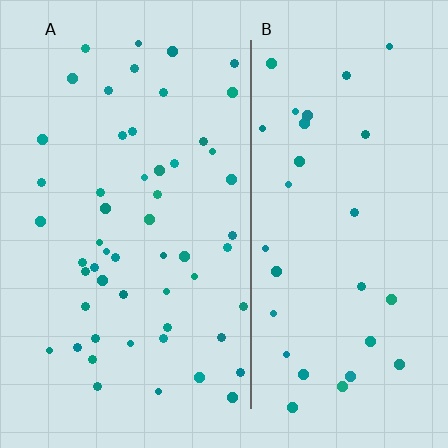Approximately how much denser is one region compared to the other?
Approximately 1.7× — region A over region B.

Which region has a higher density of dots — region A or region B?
A (the left).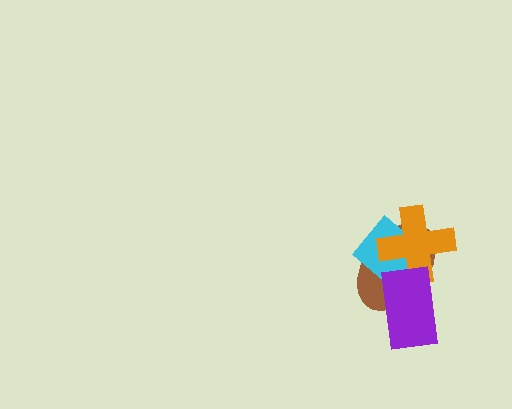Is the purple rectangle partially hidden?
No, no other shape covers it.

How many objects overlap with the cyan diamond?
2 objects overlap with the cyan diamond.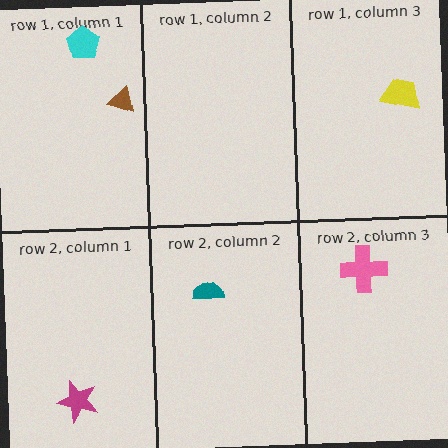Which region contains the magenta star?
The row 2, column 1 region.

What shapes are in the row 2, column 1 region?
The magenta star.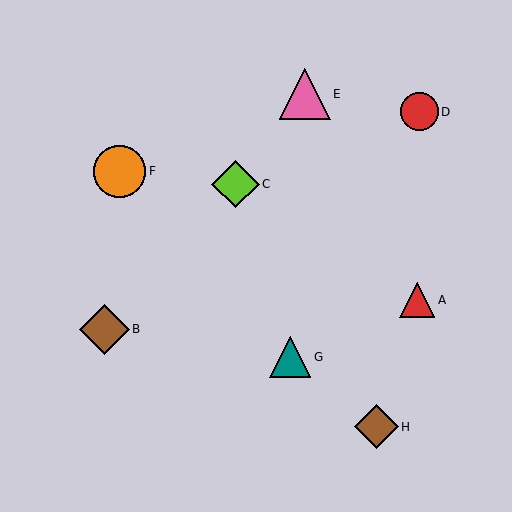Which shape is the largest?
The orange circle (labeled F) is the largest.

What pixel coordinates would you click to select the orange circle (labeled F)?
Click at (120, 171) to select the orange circle F.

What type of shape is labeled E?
Shape E is a pink triangle.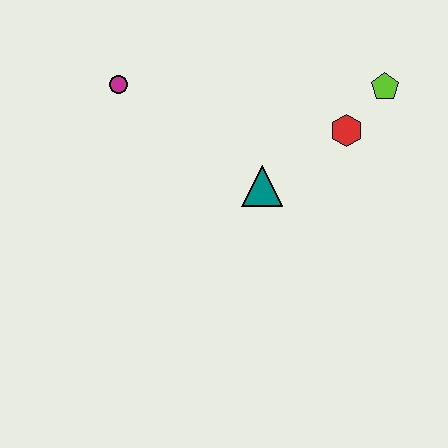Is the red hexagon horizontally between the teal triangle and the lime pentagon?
Yes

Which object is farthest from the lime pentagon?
The magenta circle is farthest from the lime pentagon.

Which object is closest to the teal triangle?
The red hexagon is closest to the teal triangle.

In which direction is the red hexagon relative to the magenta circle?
The red hexagon is to the right of the magenta circle.